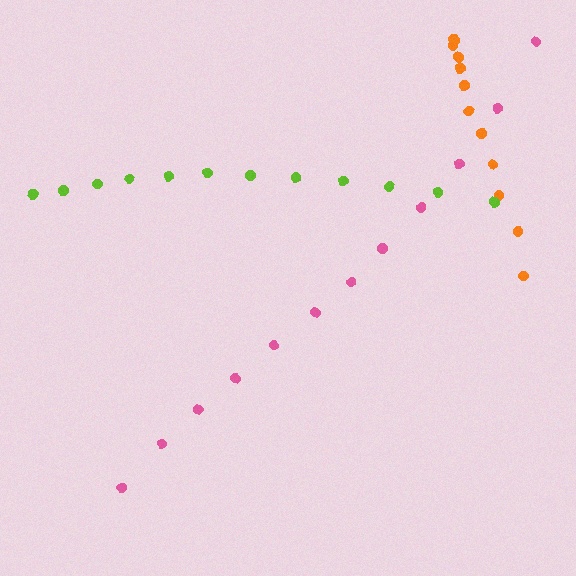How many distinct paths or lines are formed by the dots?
There are 3 distinct paths.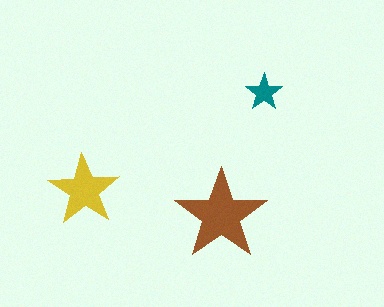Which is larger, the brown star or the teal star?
The brown one.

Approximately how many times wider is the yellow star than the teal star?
About 2 times wider.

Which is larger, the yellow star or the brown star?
The brown one.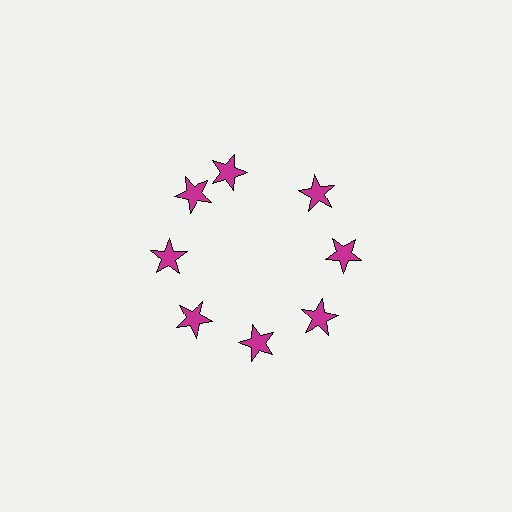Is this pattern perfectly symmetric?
No. The 8 magenta stars are arranged in a ring, but one element near the 12 o'clock position is rotated out of alignment along the ring, breaking the 8-fold rotational symmetry.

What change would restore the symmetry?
The symmetry would be restored by rotating it back into even spacing with its neighbors so that all 8 stars sit at equal angles and equal distance from the center.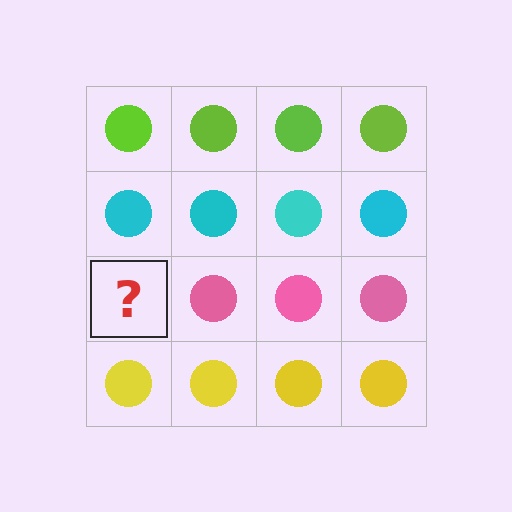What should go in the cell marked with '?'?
The missing cell should contain a pink circle.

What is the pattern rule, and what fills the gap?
The rule is that each row has a consistent color. The gap should be filled with a pink circle.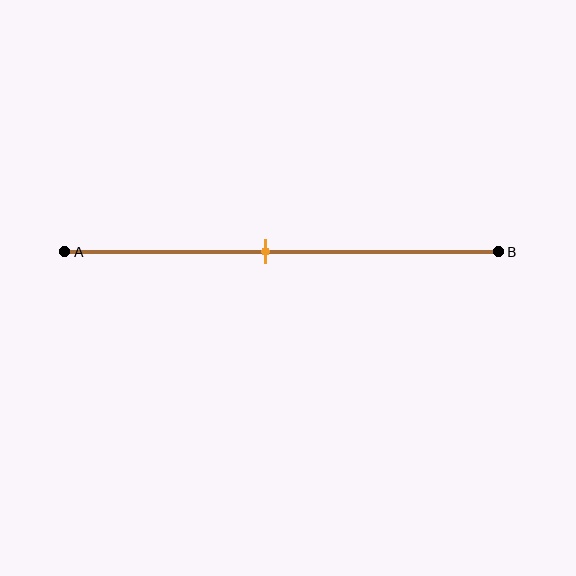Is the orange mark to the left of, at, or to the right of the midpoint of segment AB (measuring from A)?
The orange mark is to the left of the midpoint of segment AB.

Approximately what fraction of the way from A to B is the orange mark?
The orange mark is approximately 45% of the way from A to B.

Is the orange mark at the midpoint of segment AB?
No, the mark is at about 45% from A, not at the 50% midpoint.